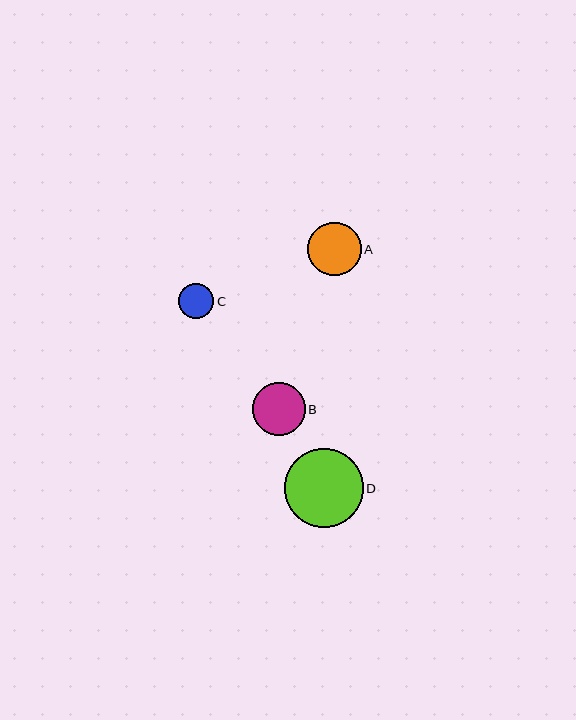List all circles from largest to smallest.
From largest to smallest: D, A, B, C.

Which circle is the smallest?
Circle C is the smallest with a size of approximately 35 pixels.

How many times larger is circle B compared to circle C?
Circle B is approximately 1.5 times the size of circle C.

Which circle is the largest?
Circle D is the largest with a size of approximately 79 pixels.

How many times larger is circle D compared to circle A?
Circle D is approximately 1.5 times the size of circle A.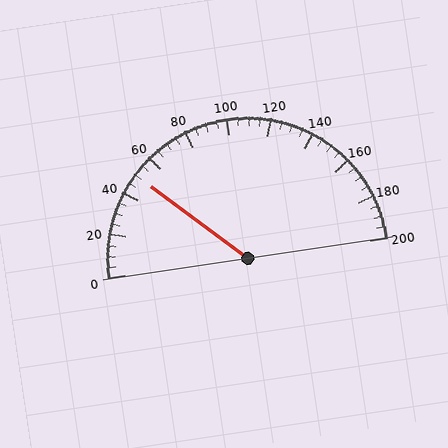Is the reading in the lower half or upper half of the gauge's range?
The reading is in the lower half of the range (0 to 200).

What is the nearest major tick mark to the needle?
The nearest major tick mark is 40.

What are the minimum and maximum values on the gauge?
The gauge ranges from 0 to 200.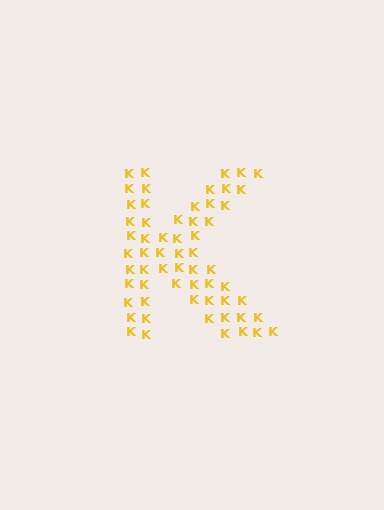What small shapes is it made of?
It is made of small letter K's.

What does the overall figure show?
The overall figure shows the letter K.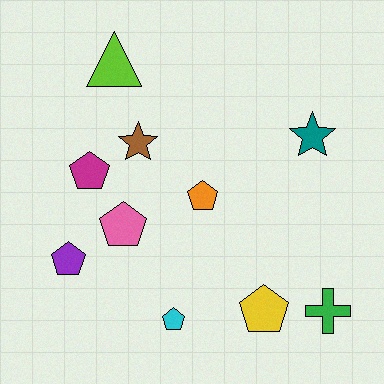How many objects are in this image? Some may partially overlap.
There are 10 objects.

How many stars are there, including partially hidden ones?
There are 2 stars.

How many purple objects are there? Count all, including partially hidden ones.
There is 1 purple object.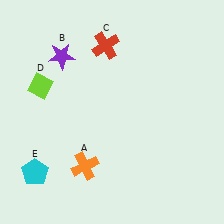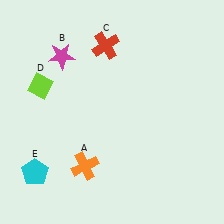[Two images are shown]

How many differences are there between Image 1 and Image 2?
There is 1 difference between the two images.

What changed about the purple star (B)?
In Image 1, B is purple. In Image 2, it changed to magenta.